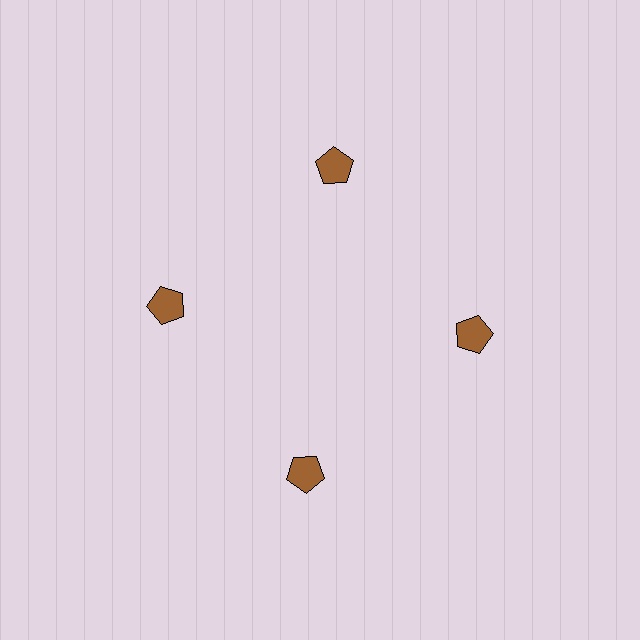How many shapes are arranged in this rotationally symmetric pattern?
There are 4 shapes, arranged in 4 groups of 1.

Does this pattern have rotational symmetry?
Yes, this pattern has 4-fold rotational symmetry. It looks the same after rotating 90 degrees around the center.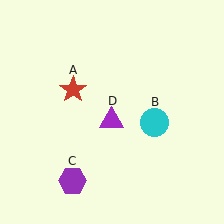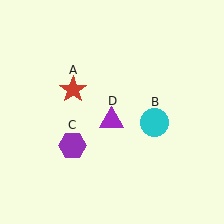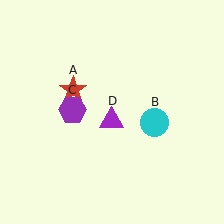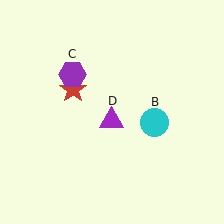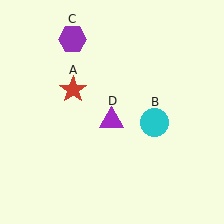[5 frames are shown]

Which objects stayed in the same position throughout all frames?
Red star (object A) and cyan circle (object B) and purple triangle (object D) remained stationary.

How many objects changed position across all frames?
1 object changed position: purple hexagon (object C).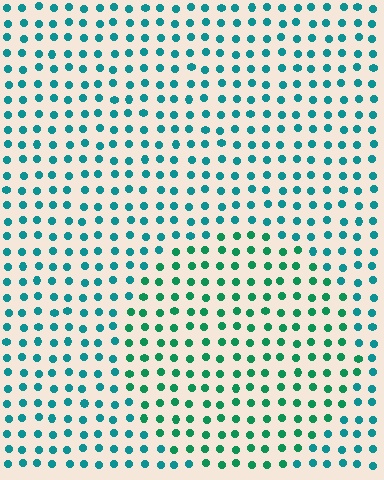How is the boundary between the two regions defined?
The boundary is defined purely by a slight shift in hue (about 28 degrees). Spacing, size, and orientation are identical on both sides.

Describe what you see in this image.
The image is filled with small teal elements in a uniform arrangement. A circle-shaped region is visible where the elements are tinted to a slightly different hue, forming a subtle color boundary.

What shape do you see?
I see a circle.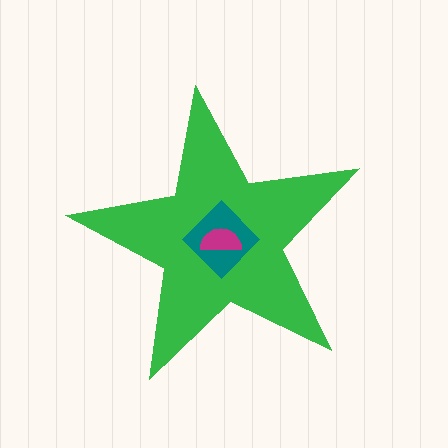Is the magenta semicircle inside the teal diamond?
Yes.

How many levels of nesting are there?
3.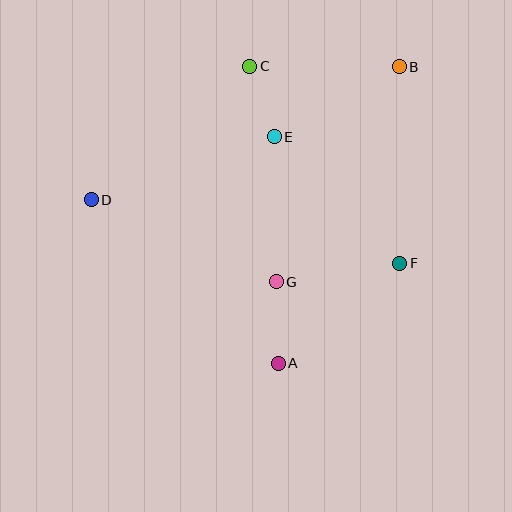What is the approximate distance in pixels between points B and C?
The distance between B and C is approximately 149 pixels.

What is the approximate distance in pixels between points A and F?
The distance between A and F is approximately 157 pixels.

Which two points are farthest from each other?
Points B and D are farthest from each other.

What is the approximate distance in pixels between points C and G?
The distance between C and G is approximately 217 pixels.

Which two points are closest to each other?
Points C and E are closest to each other.